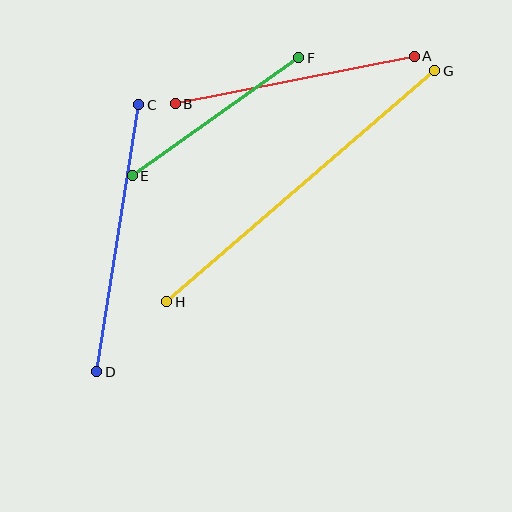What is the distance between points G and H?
The distance is approximately 354 pixels.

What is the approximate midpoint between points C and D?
The midpoint is at approximately (118, 238) pixels.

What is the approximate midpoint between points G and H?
The midpoint is at approximately (301, 186) pixels.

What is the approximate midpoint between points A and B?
The midpoint is at approximately (295, 80) pixels.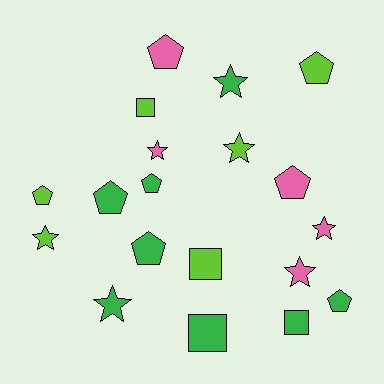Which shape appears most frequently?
Pentagon, with 8 objects.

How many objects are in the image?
There are 19 objects.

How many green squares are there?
There are 2 green squares.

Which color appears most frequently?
Green, with 8 objects.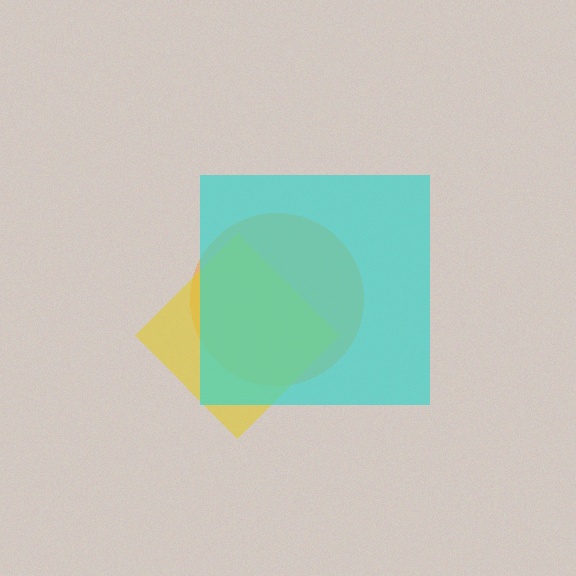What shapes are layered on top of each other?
The layered shapes are: an orange circle, a yellow diamond, a cyan square.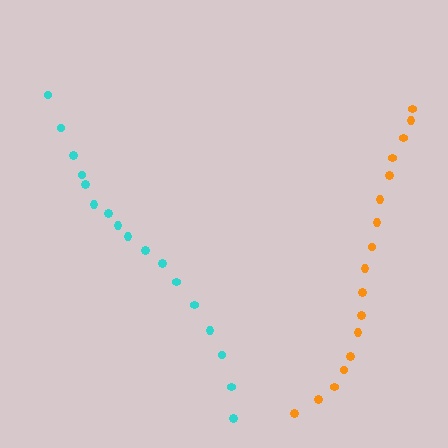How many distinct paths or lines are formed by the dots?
There are 2 distinct paths.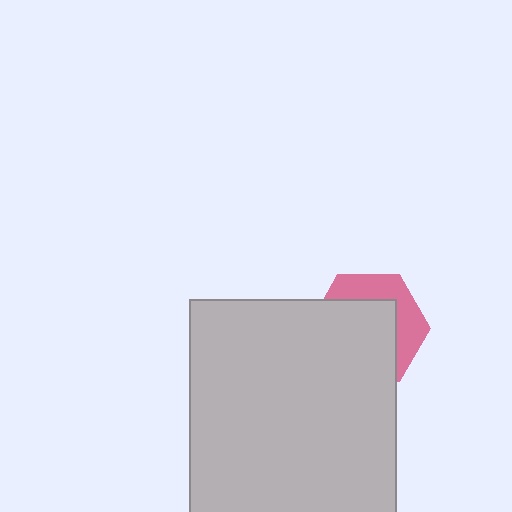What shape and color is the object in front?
The object in front is a light gray rectangle.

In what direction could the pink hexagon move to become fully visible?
The pink hexagon could move toward the upper-right. That would shift it out from behind the light gray rectangle entirely.